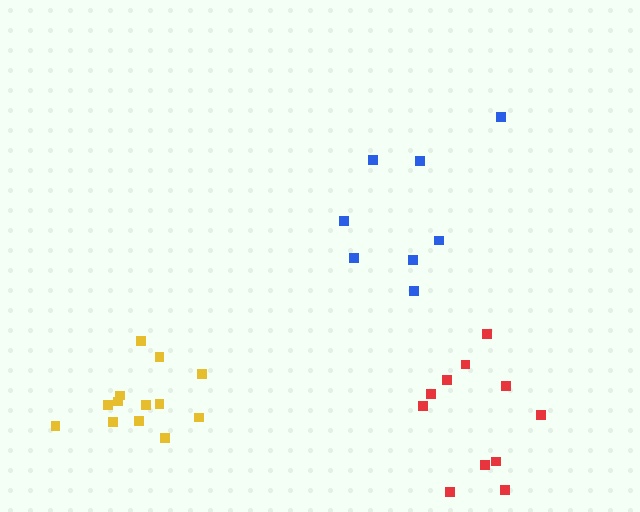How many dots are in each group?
Group 1: 8 dots, Group 2: 13 dots, Group 3: 11 dots (32 total).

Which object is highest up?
The blue cluster is topmost.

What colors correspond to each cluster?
The clusters are colored: blue, yellow, red.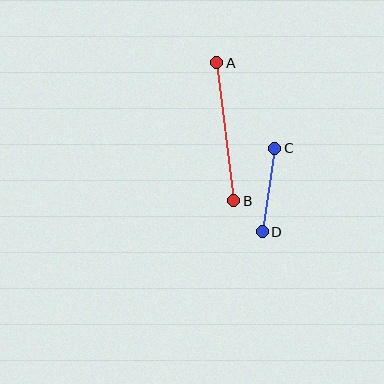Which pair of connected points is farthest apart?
Points A and B are farthest apart.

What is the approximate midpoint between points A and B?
The midpoint is at approximately (225, 132) pixels.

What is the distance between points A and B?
The distance is approximately 139 pixels.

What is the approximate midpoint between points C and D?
The midpoint is at approximately (268, 190) pixels.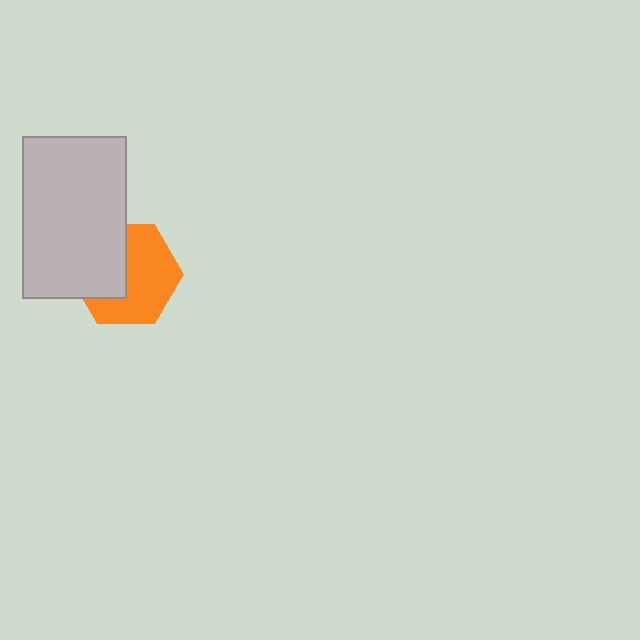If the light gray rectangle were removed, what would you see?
You would see the complete orange hexagon.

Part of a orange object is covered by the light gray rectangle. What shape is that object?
It is a hexagon.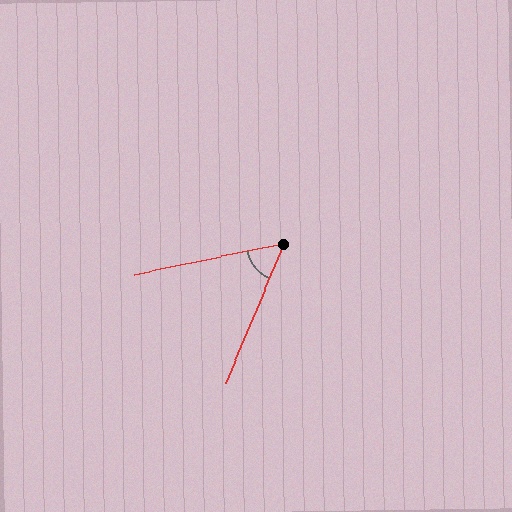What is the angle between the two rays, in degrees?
Approximately 55 degrees.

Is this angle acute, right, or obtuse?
It is acute.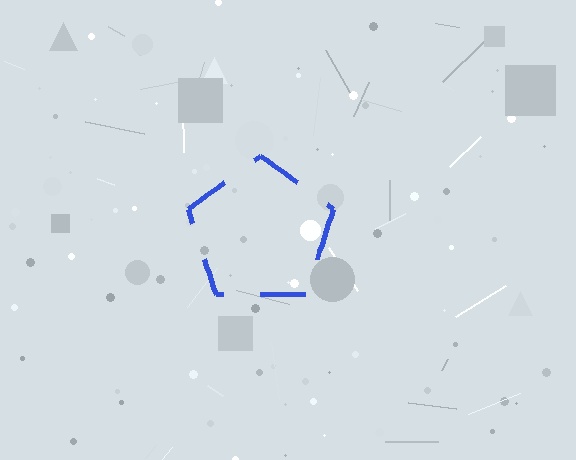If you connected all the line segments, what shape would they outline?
They would outline a pentagon.